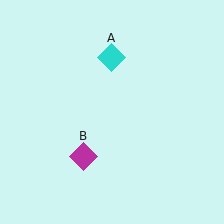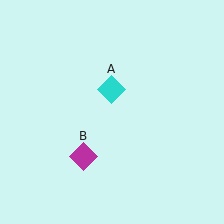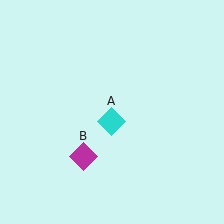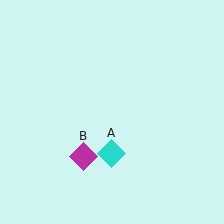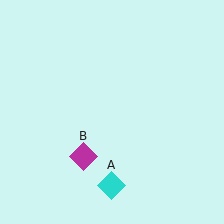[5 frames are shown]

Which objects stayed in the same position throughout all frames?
Magenta diamond (object B) remained stationary.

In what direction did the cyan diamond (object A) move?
The cyan diamond (object A) moved down.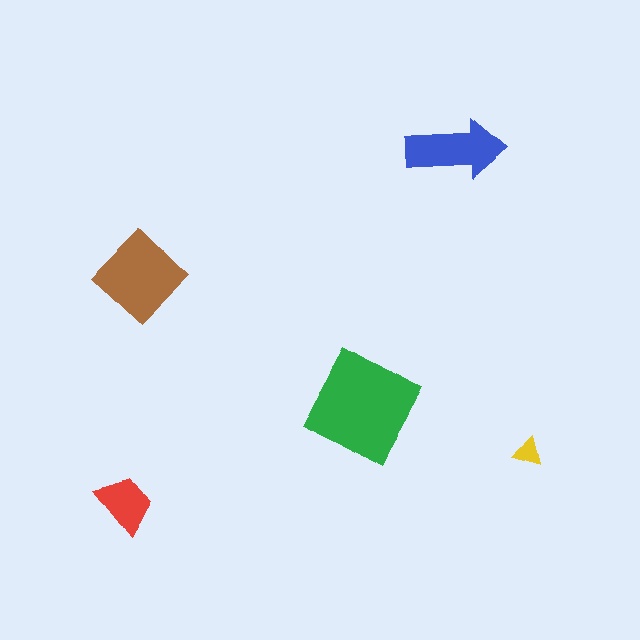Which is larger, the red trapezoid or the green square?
The green square.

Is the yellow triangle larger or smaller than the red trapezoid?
Smaller.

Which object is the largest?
The green square.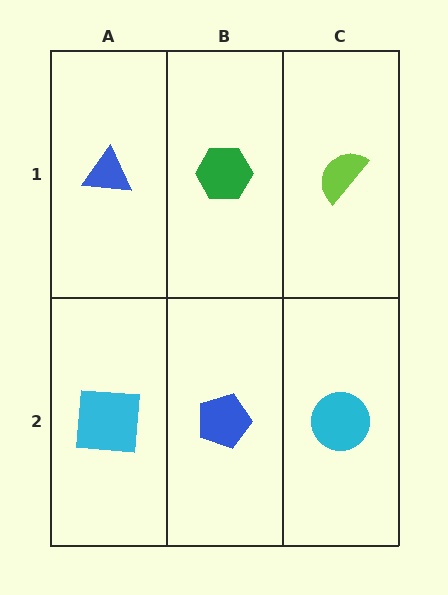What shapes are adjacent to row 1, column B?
A blue pentagon (row 2, column B), a blue triangle (row 1, column A), a lime semicircle (row 1, column C).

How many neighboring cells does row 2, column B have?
3.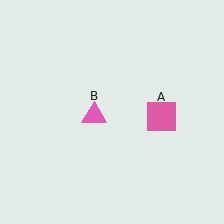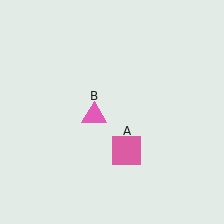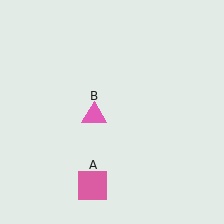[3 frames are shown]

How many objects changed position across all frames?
1 object changed position: pink square (object A).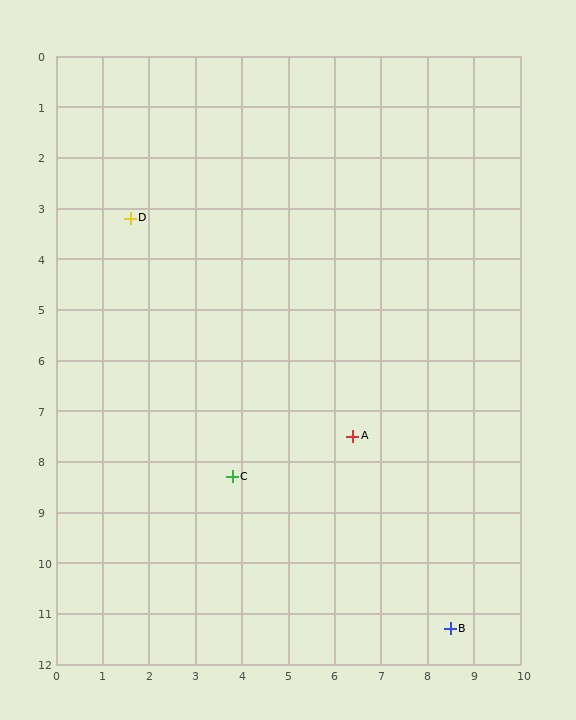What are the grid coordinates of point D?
Point D is at approximately (1.6, 3.2).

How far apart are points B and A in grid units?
Points B and A are about 4.3 grid units apart.